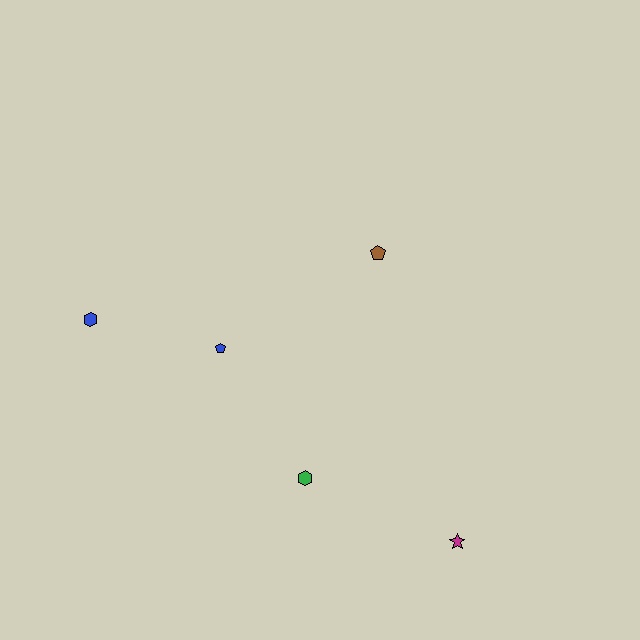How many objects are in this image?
There are 5 objects.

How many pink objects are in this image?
There are no pink objects.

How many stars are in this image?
There is 1 star.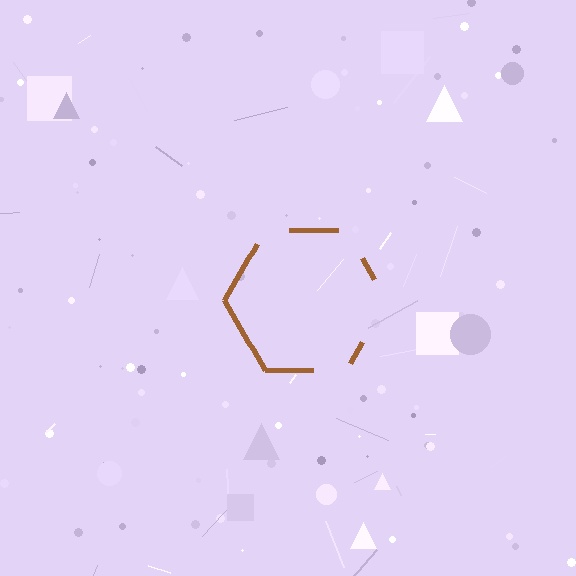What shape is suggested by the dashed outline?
The dashed outline suggests a hexagon.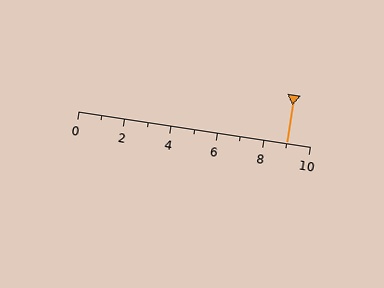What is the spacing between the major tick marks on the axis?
The major ticks are spaced 2 apart.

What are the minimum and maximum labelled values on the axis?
The axis runs from 0 to 10.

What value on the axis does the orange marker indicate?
The marker indicates approximately 9.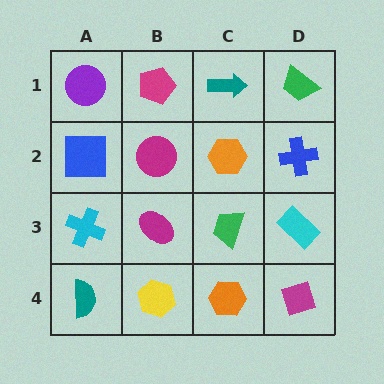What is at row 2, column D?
A blue cross.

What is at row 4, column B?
A yellow hexagon.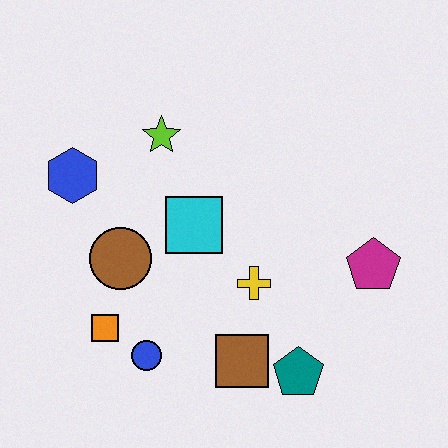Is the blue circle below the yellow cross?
Yes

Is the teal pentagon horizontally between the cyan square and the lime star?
No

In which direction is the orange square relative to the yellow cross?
The orange square is to the left of the yellow cross.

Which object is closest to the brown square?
The teal pentagon is closest to the brown square.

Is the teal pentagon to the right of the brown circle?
Yes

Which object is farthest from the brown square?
The blue hexagon is farthest from the brown square.